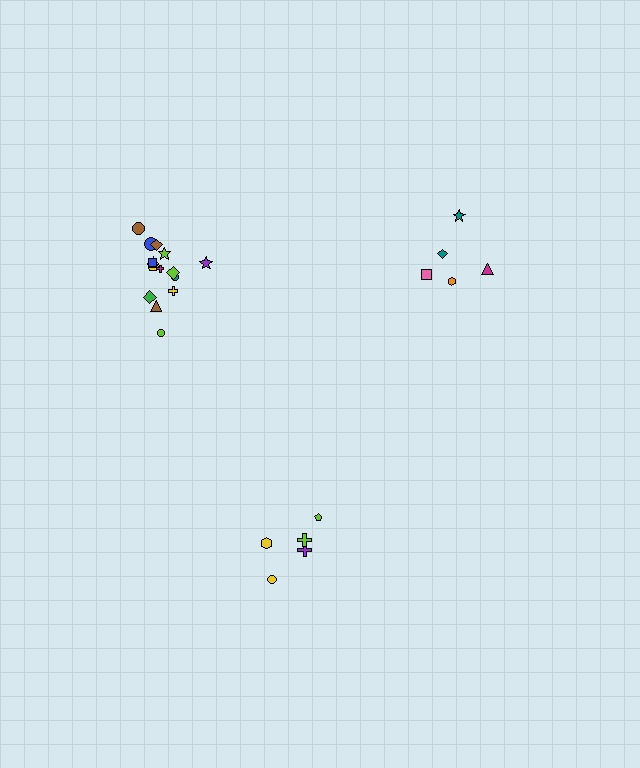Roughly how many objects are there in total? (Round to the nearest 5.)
Roughly 25 objects in total.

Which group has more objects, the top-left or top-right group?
The top-left group.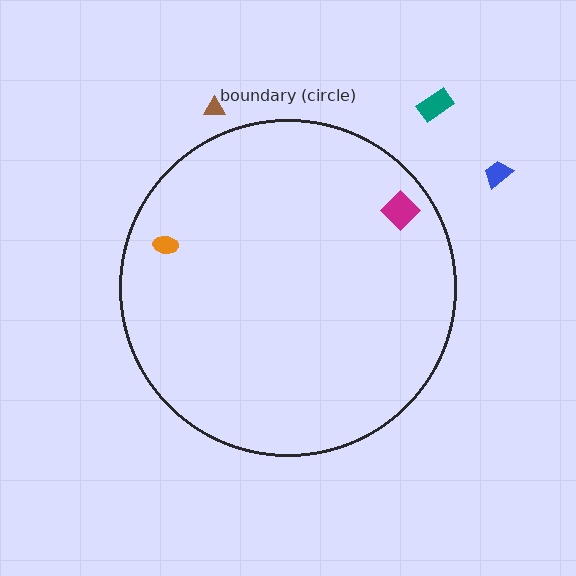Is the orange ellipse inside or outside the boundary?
Inside.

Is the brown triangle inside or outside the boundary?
Outside.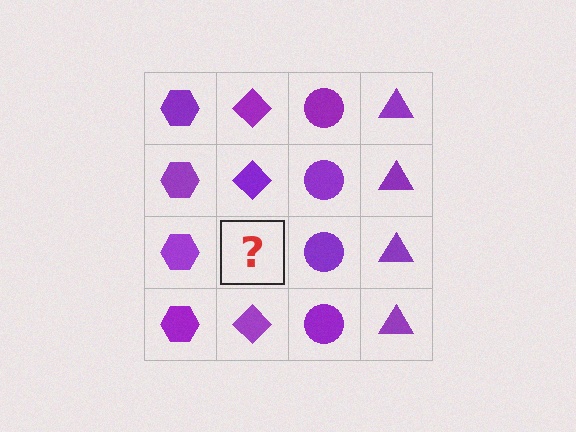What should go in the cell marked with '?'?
The missing cell should contain a purple diamond.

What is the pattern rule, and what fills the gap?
The rule is that each column has a consistent shape. The gap should be filled with a purple diamond.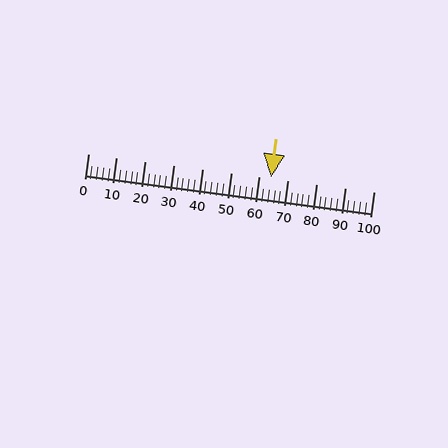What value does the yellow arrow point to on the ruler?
The yellow arrow points to approximately 64.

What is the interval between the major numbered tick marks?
The major tick marks are spaced 10 units apart.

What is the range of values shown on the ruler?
The ruler shows values from 0 to 100.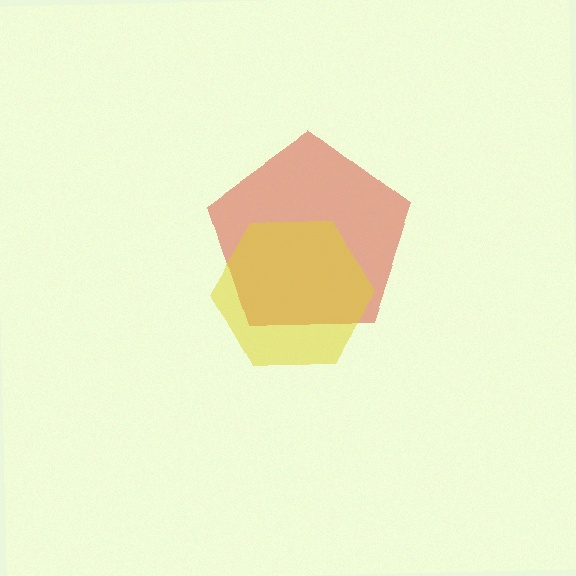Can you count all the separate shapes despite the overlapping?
Yes, there are 2 separate shapes.